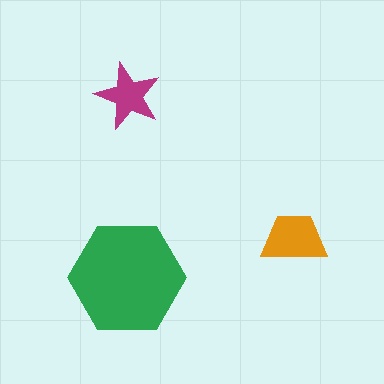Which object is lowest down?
The green hexagon is bottommost.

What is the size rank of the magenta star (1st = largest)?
3rd.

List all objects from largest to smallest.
The green hexagon, the orange trapezoid, the magenta star.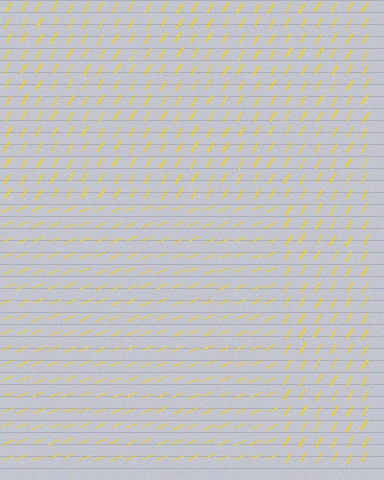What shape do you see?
I see a rectangle.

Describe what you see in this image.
The image is filled with small yellow line segments. A rectangle region in the image has lines oriented differently from the surrounding lines, creating a visible texture boundary.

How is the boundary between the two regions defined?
The boundary is defined purely by a change in line orientation (approximately 37 degrees difference). All lines are the same color and thickness.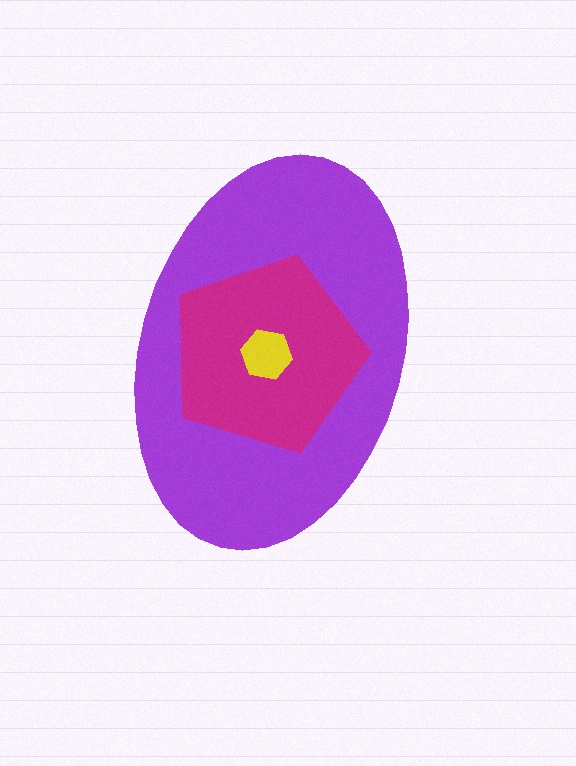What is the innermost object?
The yellow hexagon.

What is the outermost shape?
The purple ellipse.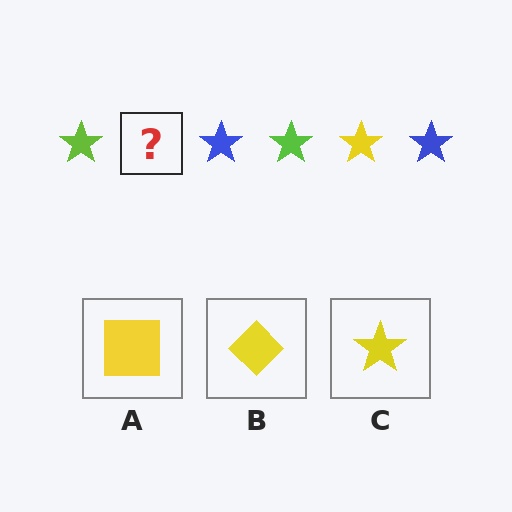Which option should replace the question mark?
Option C.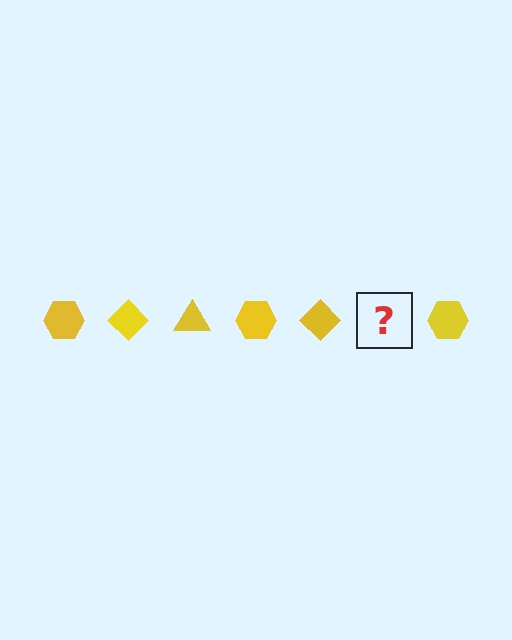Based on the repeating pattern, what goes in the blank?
The blank should be a yellow triangle.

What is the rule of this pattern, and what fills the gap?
The rule is that the pattern cycles through hexagon, diamond, triangle shapes in yellow. The gap should be filled with a yellow triangle.